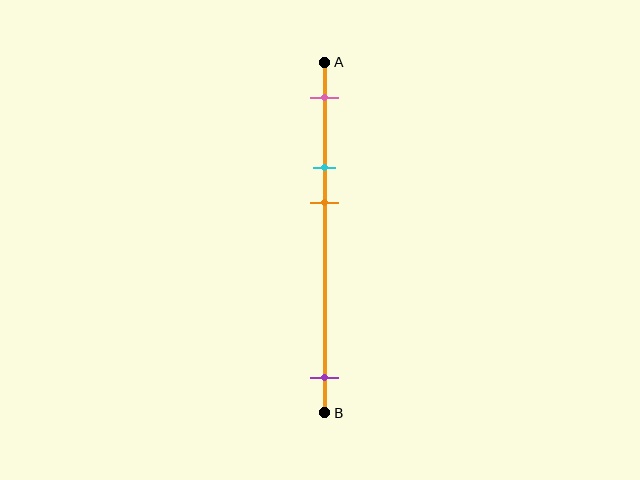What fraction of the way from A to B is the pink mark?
The pink mark is approximately 10% (0.1) of the way from A to B.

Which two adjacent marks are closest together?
The cyan and orange marks are the closest adjacent pair.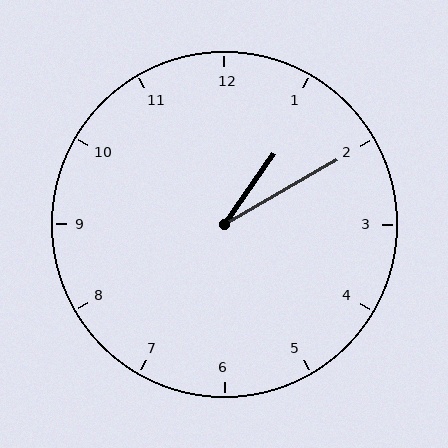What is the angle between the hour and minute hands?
Approximately 25 degrees.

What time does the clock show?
1:10.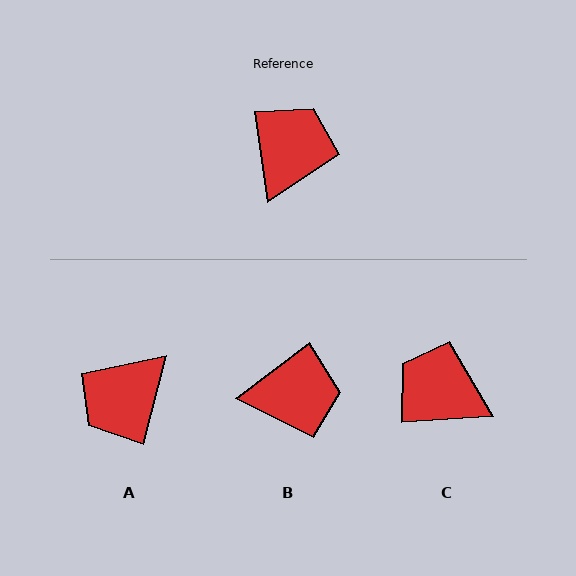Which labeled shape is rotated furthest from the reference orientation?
A, about 158 degrees away.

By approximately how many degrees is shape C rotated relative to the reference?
Approximately 86 degrees counter-clockwise.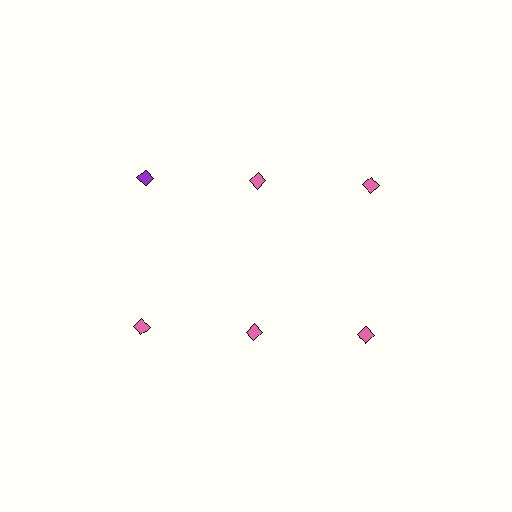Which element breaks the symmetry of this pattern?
The purple diamond in the top row, leftmost column breaks the symmetry. All other shapes are pink diamonds.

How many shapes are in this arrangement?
There are 6 shapes arranged in a grid pattern.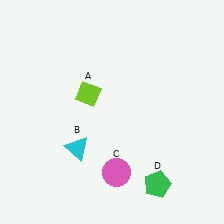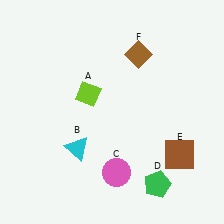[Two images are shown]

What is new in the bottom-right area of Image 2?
A brown square (E) was added in the bottom-right area of Image 2.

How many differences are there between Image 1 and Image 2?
There are 2 differences between the two images.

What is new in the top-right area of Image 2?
A brown diamond (F) was added in the top-right area of Image 2.